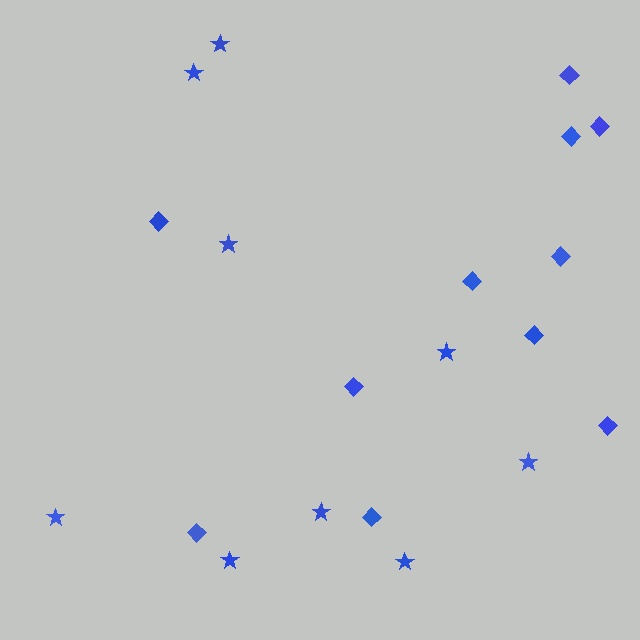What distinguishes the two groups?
There are 2 groups: one group of stars (9) and one group of diamonds (11).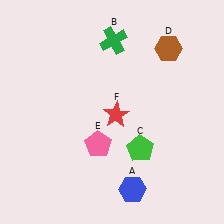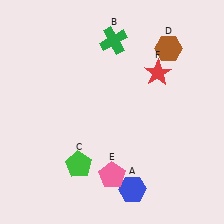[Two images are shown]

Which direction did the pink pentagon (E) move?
The pink pentagon (E) moved down.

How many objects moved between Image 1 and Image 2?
3 objects moved between the two images.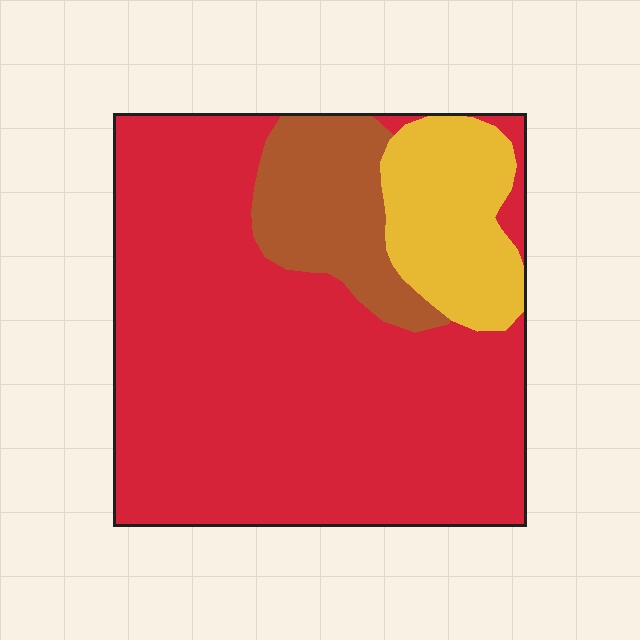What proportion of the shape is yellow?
Yellow covers around 15% of the shape.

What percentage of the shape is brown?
Brown covers roughly 15% of the shape.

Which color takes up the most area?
Red, at roughly 70%.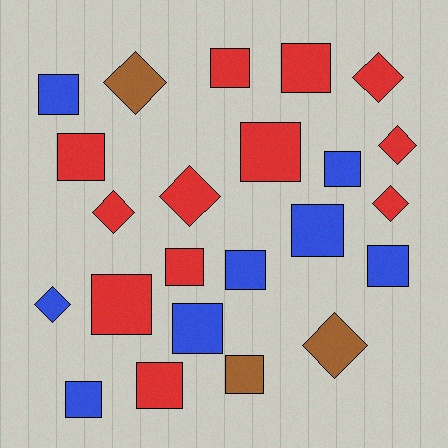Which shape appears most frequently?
Square, with 15 objects.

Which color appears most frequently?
Red, with 12 objects.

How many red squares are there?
There are 7 red squares.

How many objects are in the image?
There are 23 objects.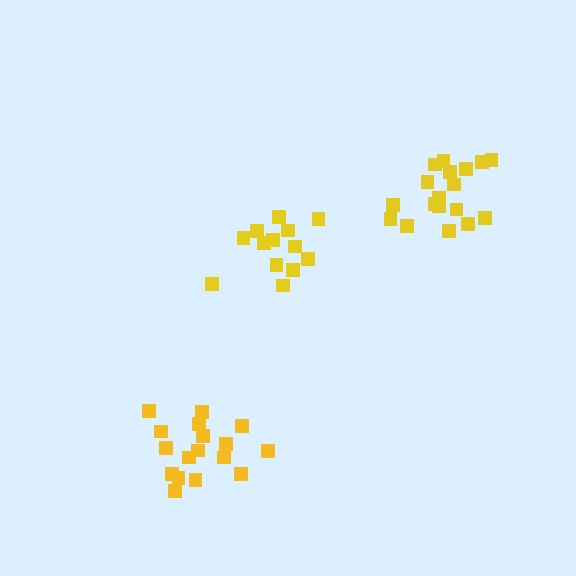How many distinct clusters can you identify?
There are 3 distinct clusters.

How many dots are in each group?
Group 1: 17 dots, Group 2: 18 dots, Group 3: 13 dots (48 total).